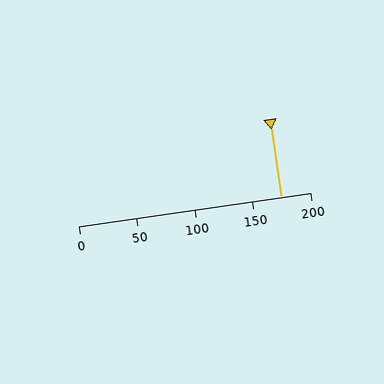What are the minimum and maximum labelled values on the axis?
The axis runs from 0 to 200.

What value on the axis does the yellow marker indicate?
The marker indicates approximately 175.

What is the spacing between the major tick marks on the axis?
The major ticks are spaced 50 apart.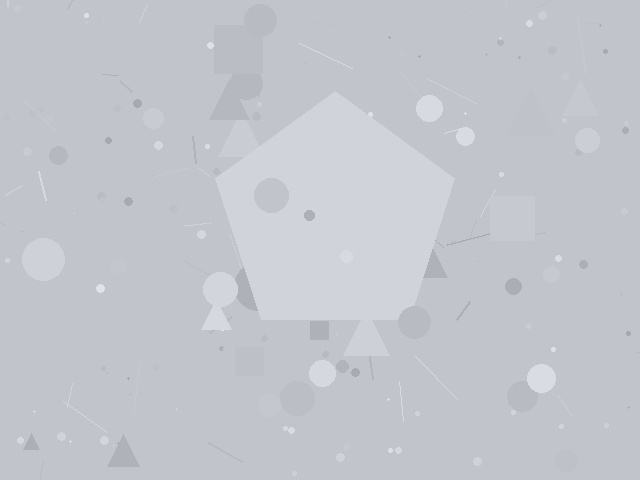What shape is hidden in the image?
A pentagon is hidden in the image.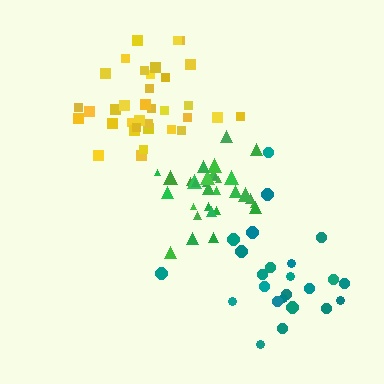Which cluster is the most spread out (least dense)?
Teal.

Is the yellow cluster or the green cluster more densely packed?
Green.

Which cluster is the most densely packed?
Green.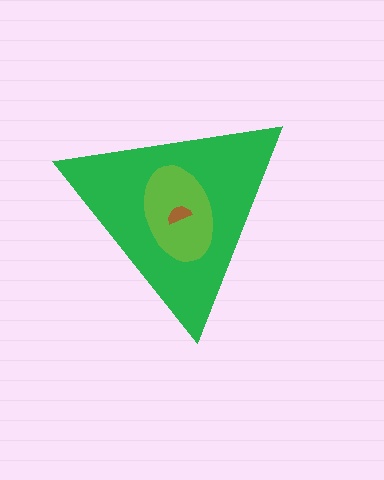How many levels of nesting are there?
3.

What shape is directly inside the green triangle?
The lime ellipse.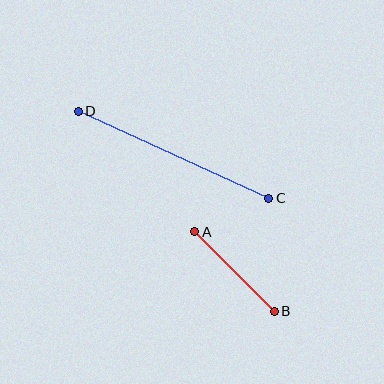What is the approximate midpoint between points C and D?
The midpoint is at approximately (174, 155) pixels.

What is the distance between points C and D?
The distance is approximately 210 pixels.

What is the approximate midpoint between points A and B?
The midpoint is at approximately (235, 271) pixels.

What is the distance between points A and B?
The distance is approximately 113 pixels.